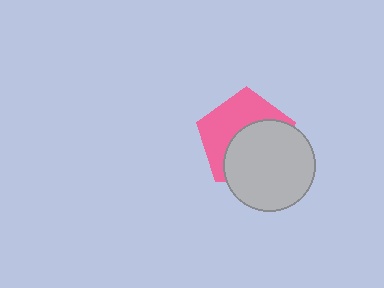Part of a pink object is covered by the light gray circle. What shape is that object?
It is a pentagon.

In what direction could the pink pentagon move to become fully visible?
The pink pentagon could move toward the upper-left. That would shift it out from behind the light gray circle entirely.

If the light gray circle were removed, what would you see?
You would see the complete pink pentagon.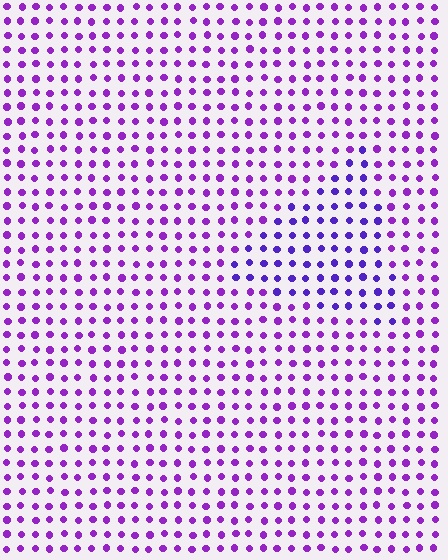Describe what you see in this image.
The image is filled with small purple elements in a uniform arrangement. A triangle-shaped region is visible where the elements are tinted to a slightly different hue, forming a subtle color boundary.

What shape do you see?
I see a triangle.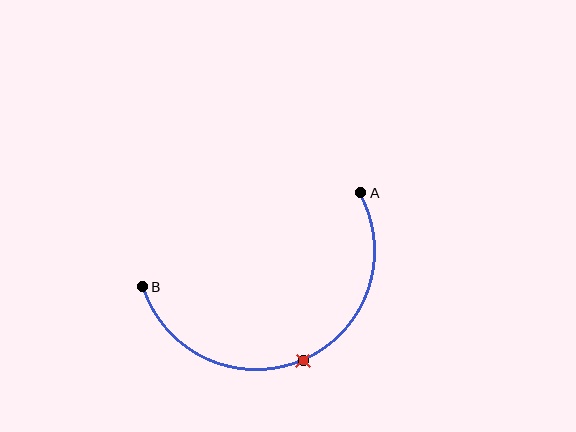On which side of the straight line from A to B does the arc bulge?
The arc bulges below the straight line connecting A and B.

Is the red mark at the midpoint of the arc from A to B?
Yes. The red mark lies on the arc at equal arc-length from both A and B — it is the arc midpoint.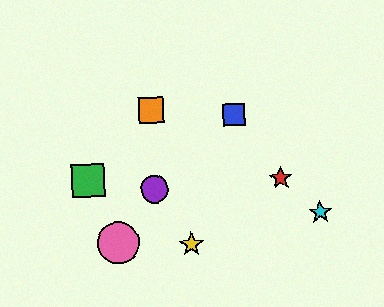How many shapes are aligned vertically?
2 shapes (the purple circle, the orange square) are aligned vertically.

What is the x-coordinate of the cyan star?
The cyan star is at x≈320.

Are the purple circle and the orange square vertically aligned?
Yes, both are at x≈154.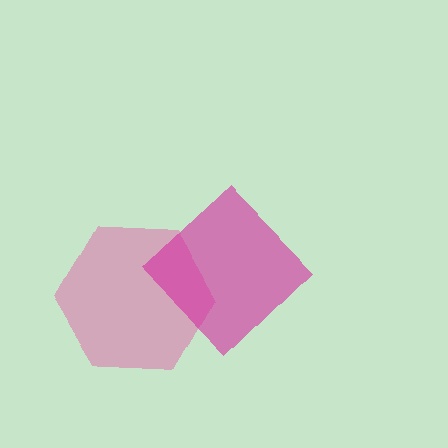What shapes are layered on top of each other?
The layered shapes are: a pink hexagon, a magenta diamond.